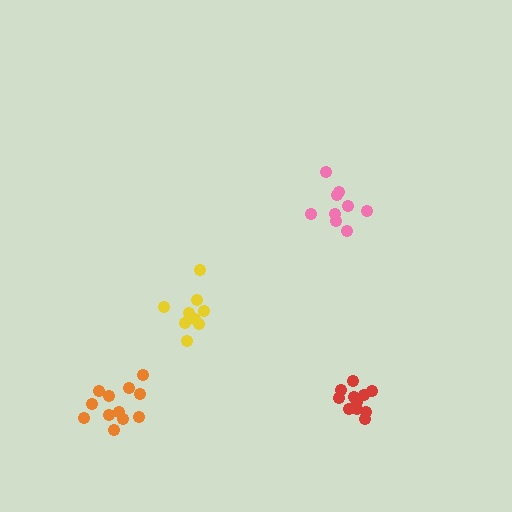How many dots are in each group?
Group 1: 9 dots, Group 2: 9 dots, Group 3: 11 dots, Group 4: 12 dots (41 total).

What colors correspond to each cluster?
The clusters are colored: pink, yellow, red, orange.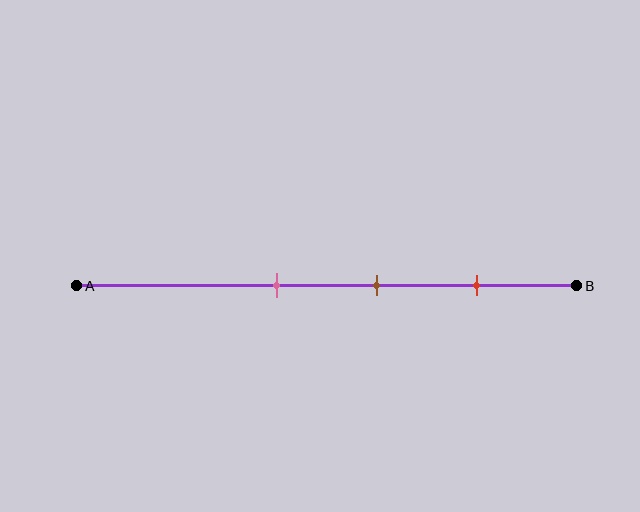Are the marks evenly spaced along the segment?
Yes, the marks are approximately evenly spaced.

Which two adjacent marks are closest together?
The pink and brown marks are the closest adjacent pair.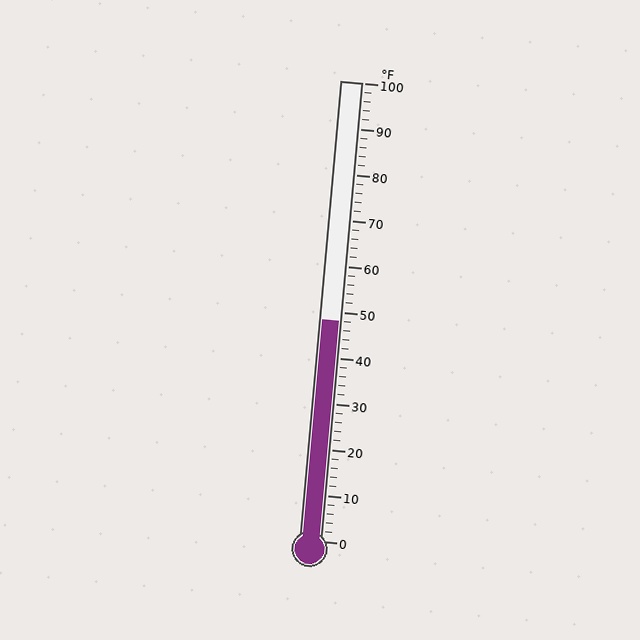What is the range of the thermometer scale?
The thermometer scale ranges from 0°F to 100°F.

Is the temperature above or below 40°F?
The temperature is above 40°F.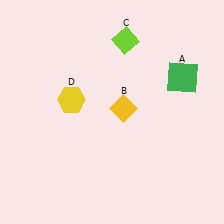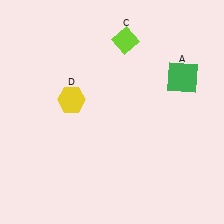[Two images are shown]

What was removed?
The yellow diamond (B) was removed in Image 2.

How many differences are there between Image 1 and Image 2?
There is 1 difference between the two images.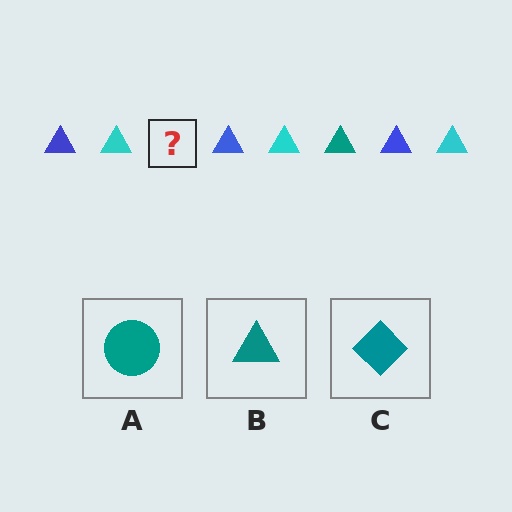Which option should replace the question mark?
Option B.